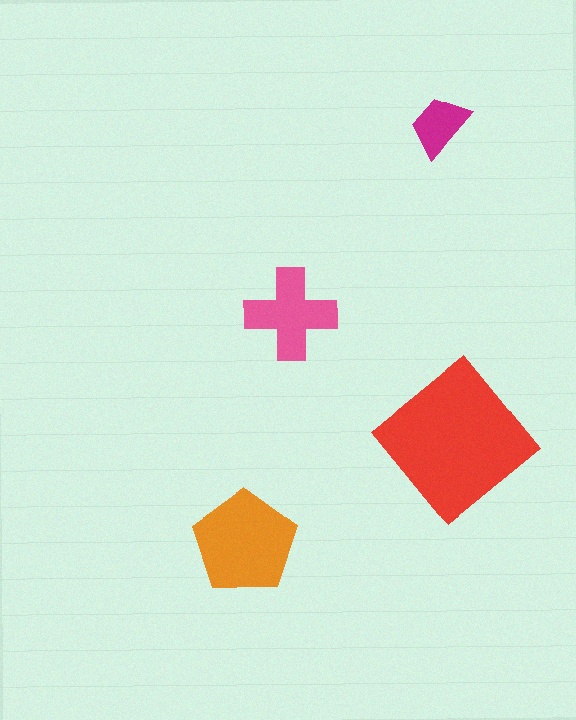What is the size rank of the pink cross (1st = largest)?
3rd.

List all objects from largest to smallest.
The red diamond, the orange pentagon, the pink cross, the magenta trapezoid.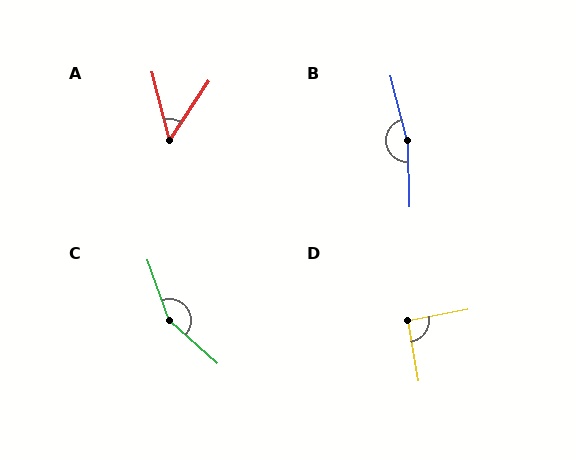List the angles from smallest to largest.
A (48°), D (91°), C (151°), B (166°).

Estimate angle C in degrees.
Approximately 151 degrees.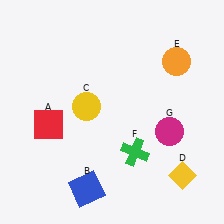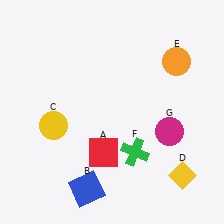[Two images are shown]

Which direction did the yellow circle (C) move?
The yellow circle (C) moved left.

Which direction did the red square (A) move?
The red square (A) moved right.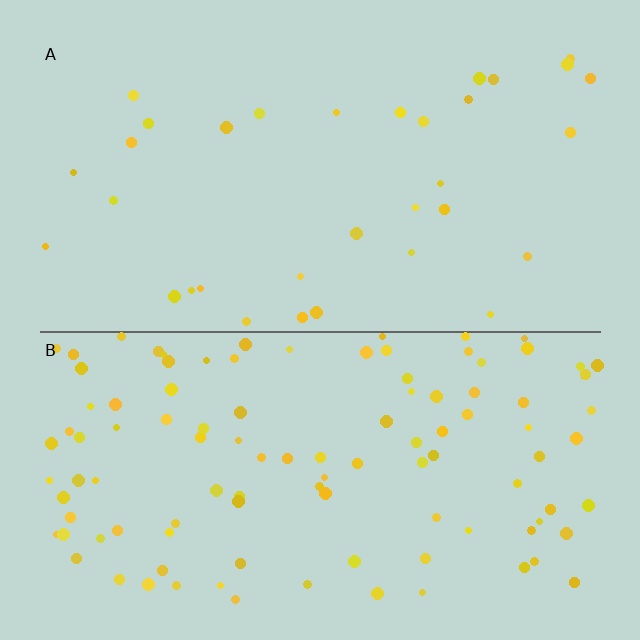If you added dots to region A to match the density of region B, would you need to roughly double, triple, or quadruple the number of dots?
Approximately triple.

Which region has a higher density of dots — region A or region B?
B (the bottom).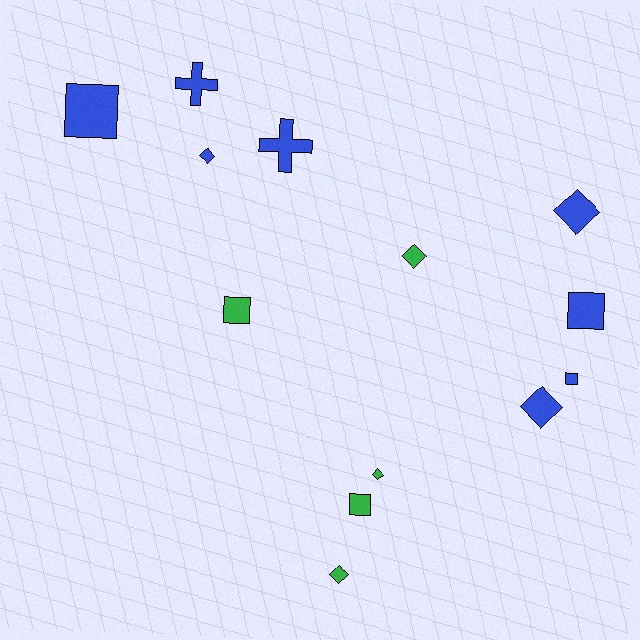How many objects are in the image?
There are 13 objects.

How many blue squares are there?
There are 3 blue squares.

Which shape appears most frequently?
Diamond, with 6 objects.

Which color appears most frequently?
Blue, with 8 objects.